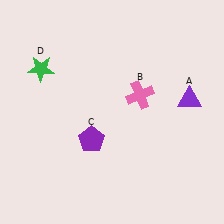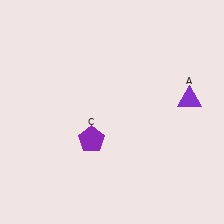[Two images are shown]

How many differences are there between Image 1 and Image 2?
There are 2 differences between the two images.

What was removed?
The green star (D), the pink cross (B) were removed in Image 2.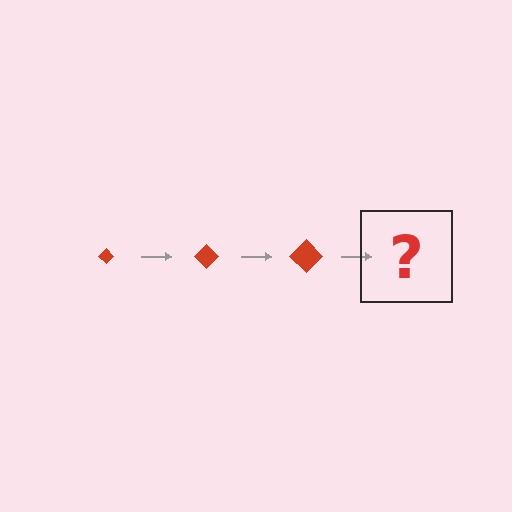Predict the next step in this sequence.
The next step is a red diamond, larger than the previous one.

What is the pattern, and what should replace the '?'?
The pattern is that the diamond gets progressively larger each step. The '?' should be a red diamond, larger than the previous one.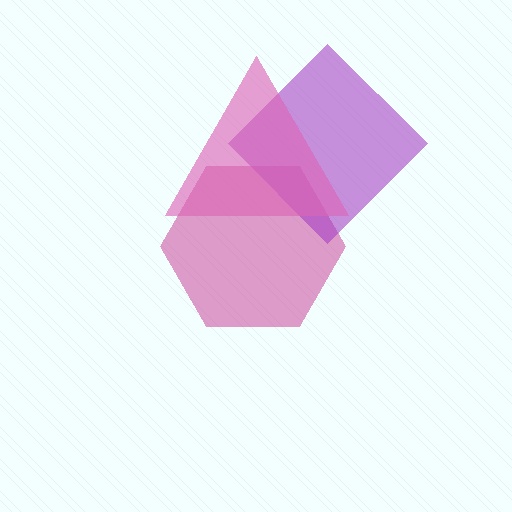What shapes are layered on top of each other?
The layered shapes are: a magenta hexagon, a purple diamond, a pink triangle.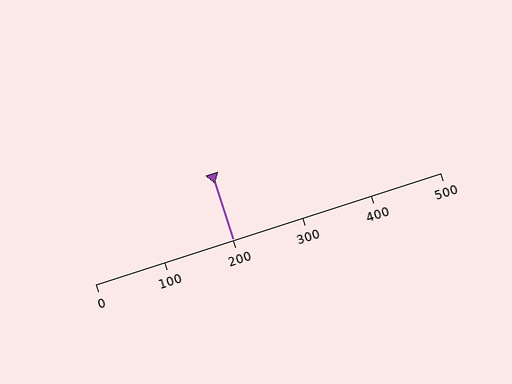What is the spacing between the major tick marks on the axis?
The major ticks are spaced 100 apart.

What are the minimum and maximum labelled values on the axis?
The axis runs from 0 to 500.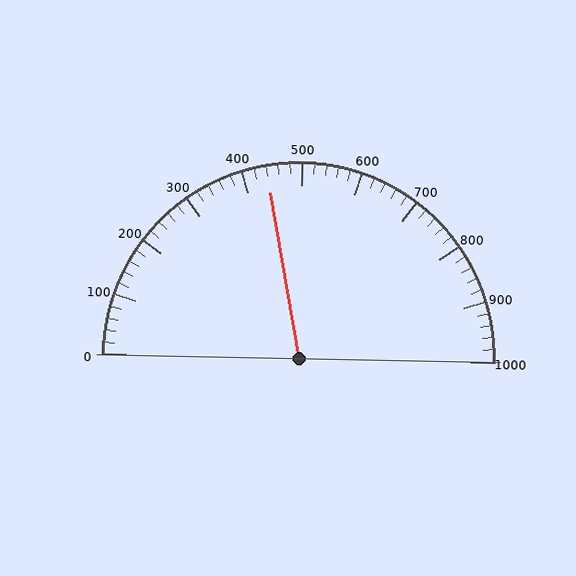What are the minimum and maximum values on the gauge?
The gauge ranges from 0 to 1000.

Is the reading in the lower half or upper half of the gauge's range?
The reading is in the lower half of the range (0 to 1000).